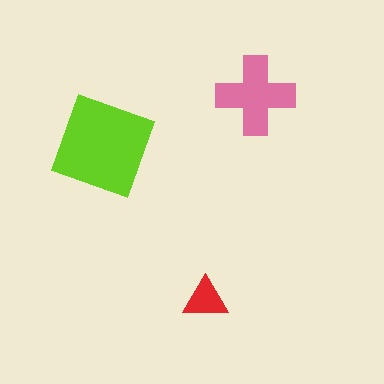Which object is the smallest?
The red triangle.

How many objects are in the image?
There are 3 objects in the image.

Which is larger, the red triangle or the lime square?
The lime square.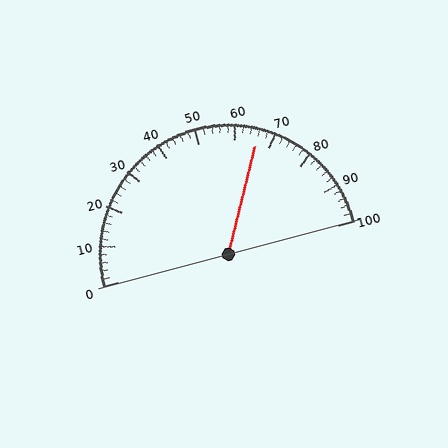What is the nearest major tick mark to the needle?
The nearest major tick mark is 70.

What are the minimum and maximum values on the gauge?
The gauge ranges from 0 to 100.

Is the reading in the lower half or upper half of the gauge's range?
The reading is in the upper half of the range (0 to 100).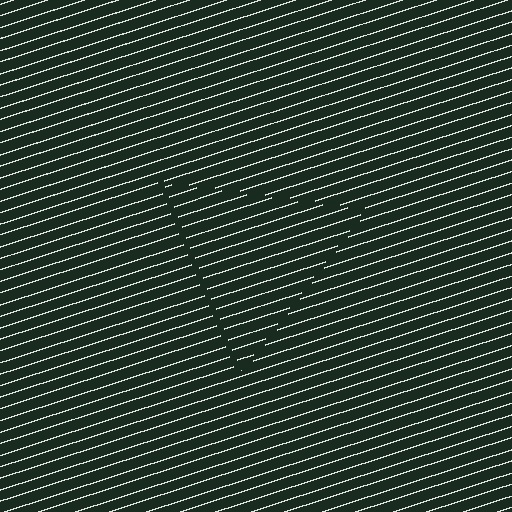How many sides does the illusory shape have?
3 sides — the line-ends trace a triangle.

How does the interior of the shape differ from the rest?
The interior of the shape contains the same grating, shifted by half a period — the contour is defined by the phase discontinuity where line-ends from the inner and outer gratings abut.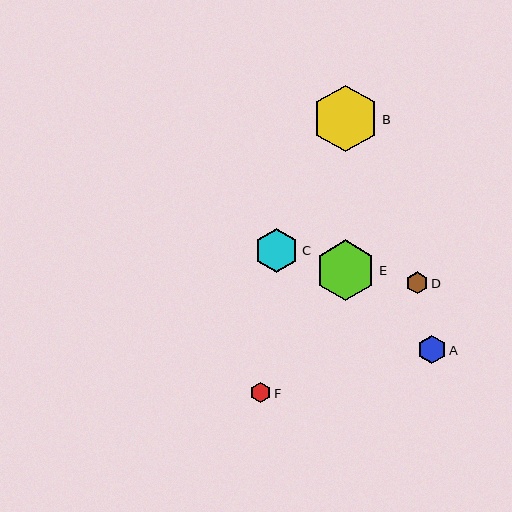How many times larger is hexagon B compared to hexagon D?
Hexagon B is approximately 3.1 times the size of hexagon D.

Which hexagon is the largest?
Hexagon B is the largest with a size of approximately 67 pixels.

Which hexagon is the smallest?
Hexagon F is the smallest with a size of approximately 21 pixels.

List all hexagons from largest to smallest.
From largest to smallest: B, E, C, A, D, F.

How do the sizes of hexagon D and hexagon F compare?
Hexagon D and hexagon F are approximately the same size.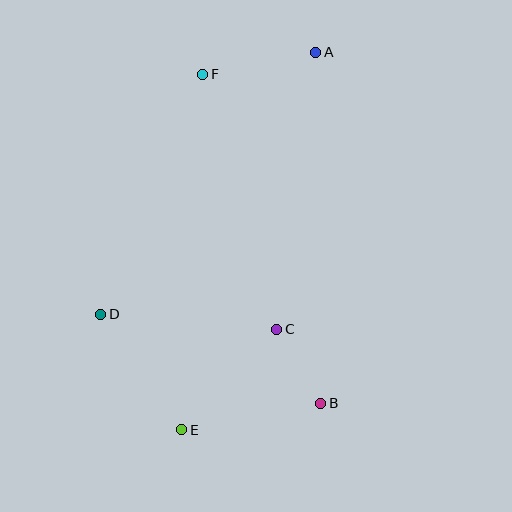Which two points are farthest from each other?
Points A and E are farthest from each other.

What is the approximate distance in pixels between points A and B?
The distance between A and B is approximately 351 pixels.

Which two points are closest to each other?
Points B and C are closest to each other.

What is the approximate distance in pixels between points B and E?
The distance between B and E is approximately 142 pixels.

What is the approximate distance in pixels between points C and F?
The distance between C and F is approximately 265 pixels.